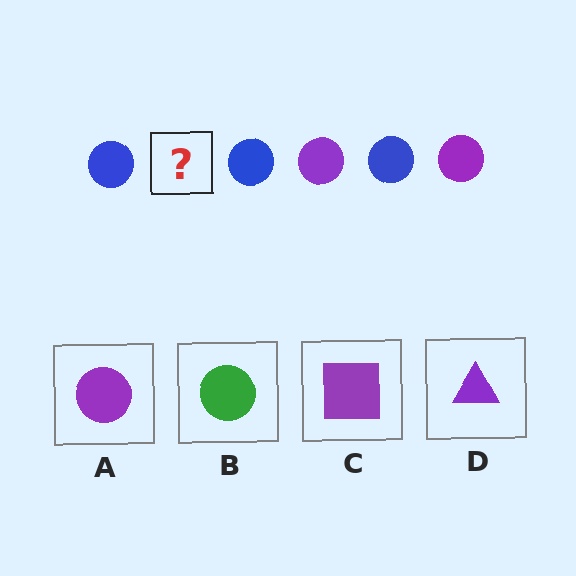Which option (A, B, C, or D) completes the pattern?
A.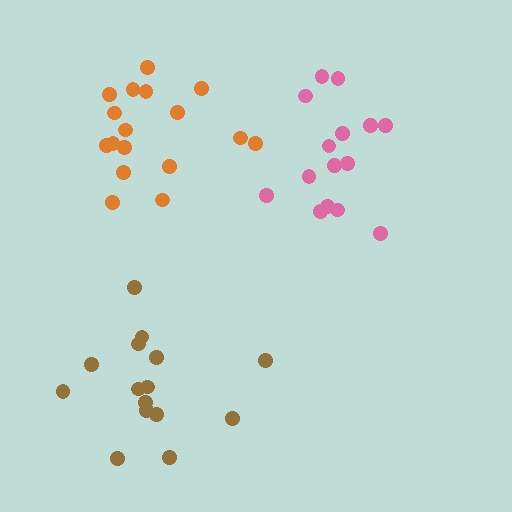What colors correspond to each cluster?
The clusters are colored: brown, orange, pink.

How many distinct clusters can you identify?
There are 3 distinct clusters.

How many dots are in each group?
Group 1: 15 dots, Group 2: 18 dots, Group 3: 15 dots (48 total).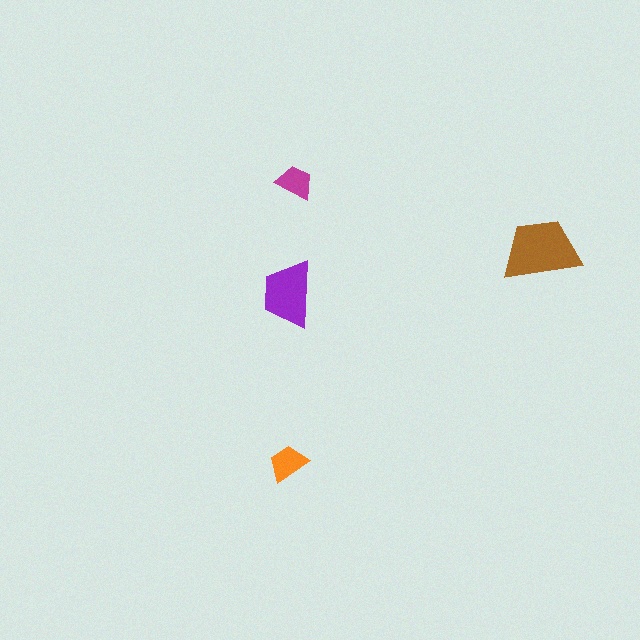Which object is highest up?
The magenta trapezoid is topmost.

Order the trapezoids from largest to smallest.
the brown one, the purple one, the orange one, the magenta one.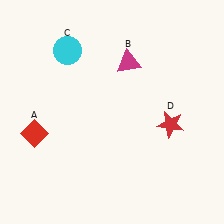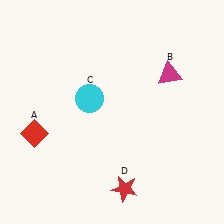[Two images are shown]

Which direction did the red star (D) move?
The red star (D) moved down.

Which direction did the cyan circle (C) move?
The cyan circle (C) moved down.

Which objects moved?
The objects that moved are: the magenta triangle (B), the cyan circle (C), the red star (D).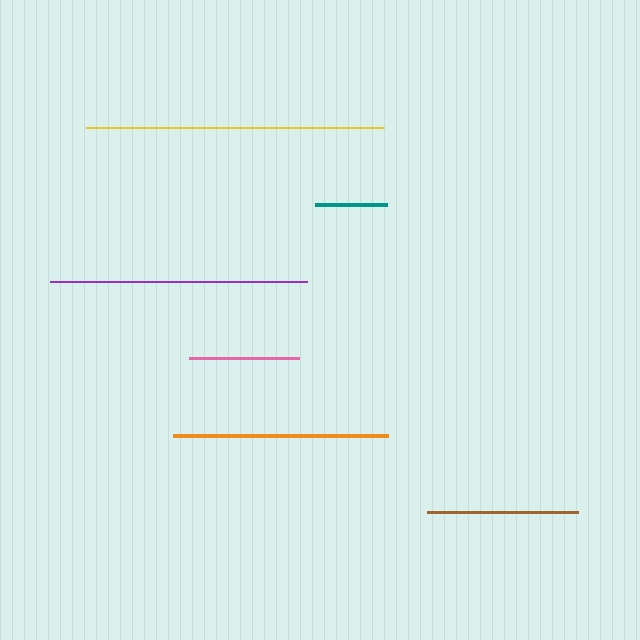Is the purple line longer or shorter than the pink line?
The purple line is longer than the pink line.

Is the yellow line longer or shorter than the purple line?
The yellow line is longer than the purple line.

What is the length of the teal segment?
The teal segment is approximately 72 pixels long.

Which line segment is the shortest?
The teal line is the shortest at approximately 72 pixels.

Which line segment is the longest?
The yellow line is the longest at approximately 298 pixels.